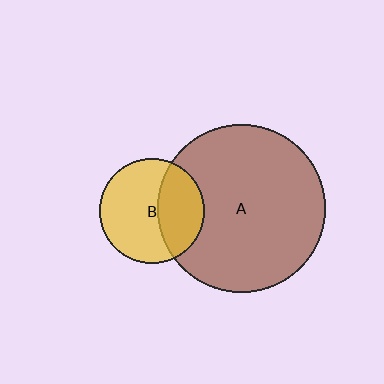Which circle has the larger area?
Circle A (brown).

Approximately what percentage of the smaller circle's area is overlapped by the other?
Approximately 35%.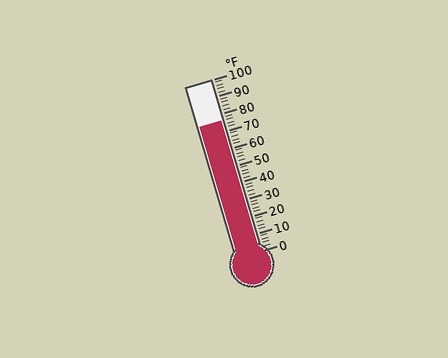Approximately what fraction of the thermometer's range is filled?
The thermometer is filled to approximately 75% of its range.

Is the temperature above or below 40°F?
The temperature is above 40°F.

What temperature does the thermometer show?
The thermometer shows approximately 76°F.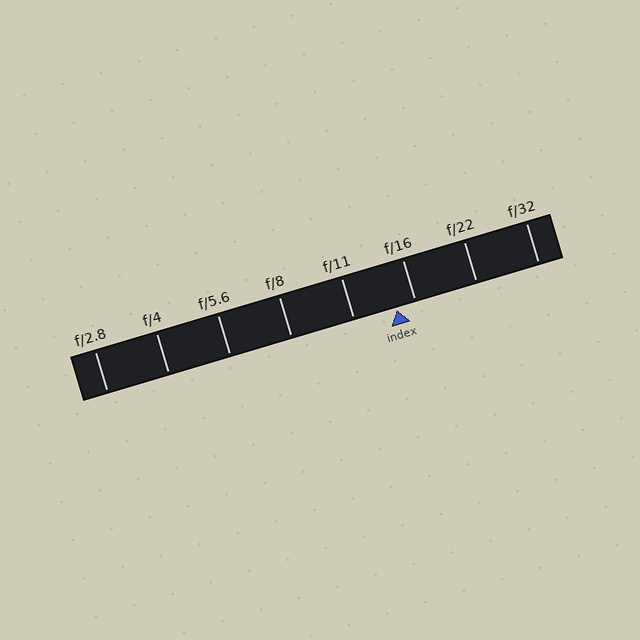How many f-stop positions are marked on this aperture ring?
There are 8 f-stop positions marked.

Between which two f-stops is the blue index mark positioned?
The index mark is between f/11 and f/16.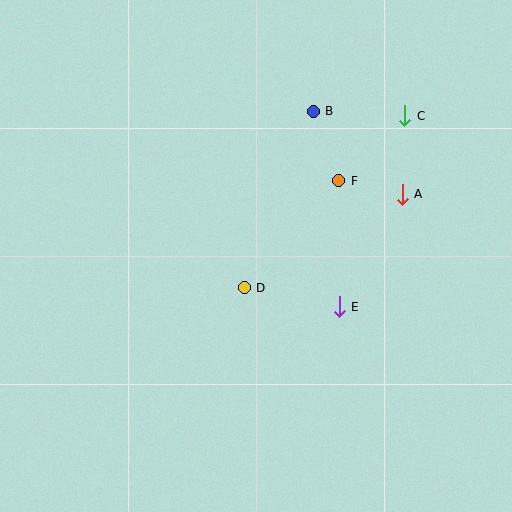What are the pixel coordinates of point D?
Point D is at (244, 288).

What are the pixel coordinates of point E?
Point E is at (339, 307).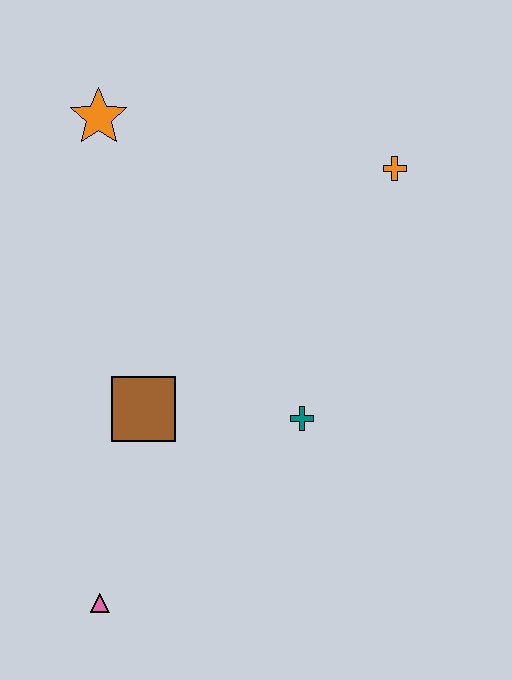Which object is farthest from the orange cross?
The pink triangle is farthest from the orange cross.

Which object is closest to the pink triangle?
The brown square is closest to the pink triangle.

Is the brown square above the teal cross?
Yes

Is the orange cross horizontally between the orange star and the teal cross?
No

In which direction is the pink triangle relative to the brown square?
The pink triangle is below the brown square.